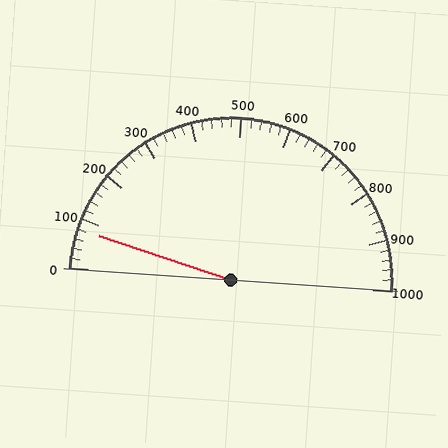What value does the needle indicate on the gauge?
The needle indicates approximately 80.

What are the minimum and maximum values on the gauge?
The gauge ranges from 0 to 1000.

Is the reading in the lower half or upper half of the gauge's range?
The reading is in the lower half of the range (0 to 1000).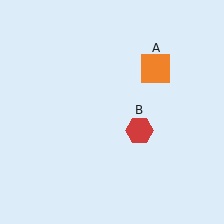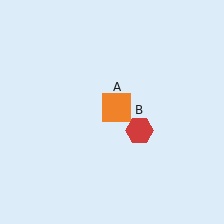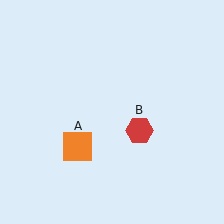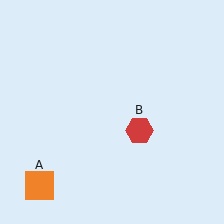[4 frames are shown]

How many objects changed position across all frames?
1 object changed position: orange square (object A).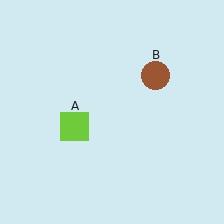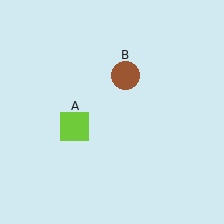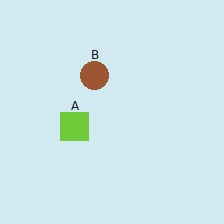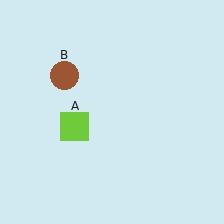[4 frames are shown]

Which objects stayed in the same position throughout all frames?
Lime square (object A) remained stationary.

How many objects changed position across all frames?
1 object changed position: brown circle (object B).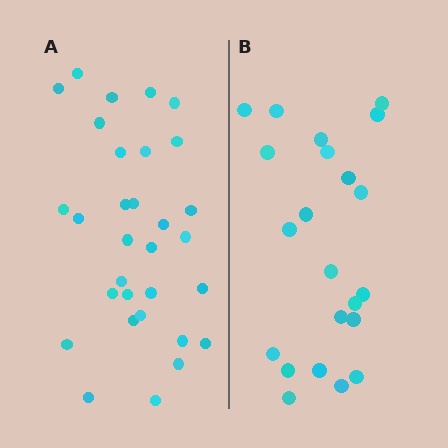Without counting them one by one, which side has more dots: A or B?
Region A (the left region) has more dots.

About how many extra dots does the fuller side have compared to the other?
Region A has roughly 8 or so more dots than region B.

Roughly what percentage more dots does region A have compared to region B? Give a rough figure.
About 40% more.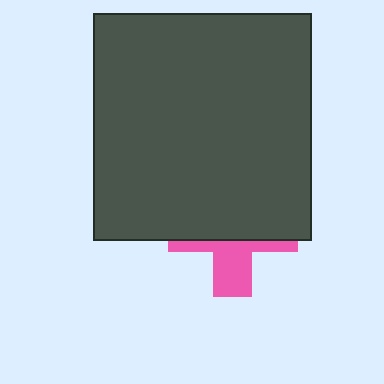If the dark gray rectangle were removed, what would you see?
You would see the complete pink cross.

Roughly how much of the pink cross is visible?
A small part of it is visible (roughly 35%).